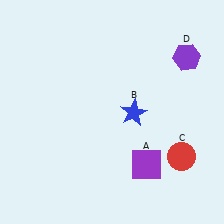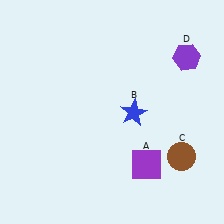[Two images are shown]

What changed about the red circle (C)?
In Image 1, C is red. In Image 2, it changed to brown.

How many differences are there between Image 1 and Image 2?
There is 1 difference between the two images.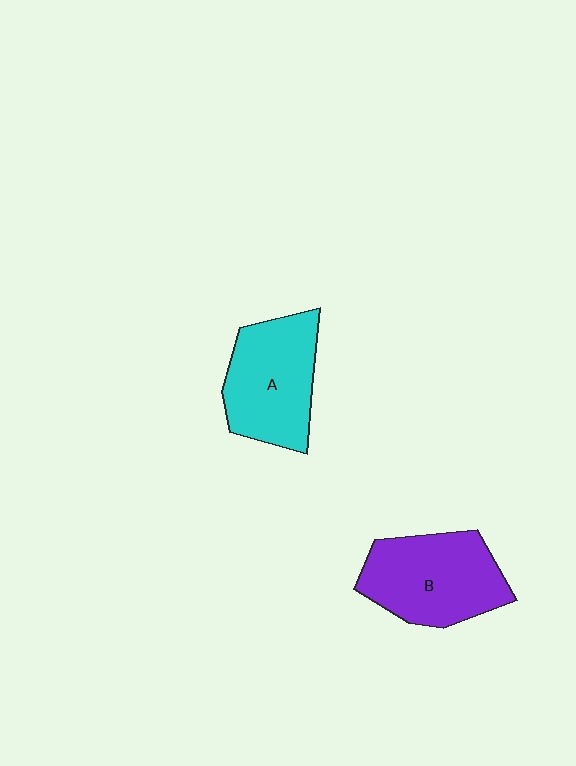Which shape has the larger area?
Shape B (purple).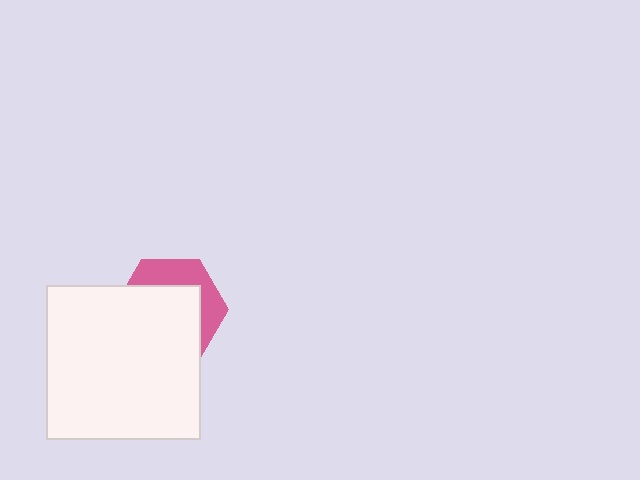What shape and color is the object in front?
The object in front is a white square.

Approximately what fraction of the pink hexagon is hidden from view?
Roughly 65% of the pink hexagon is hidden behind the white square.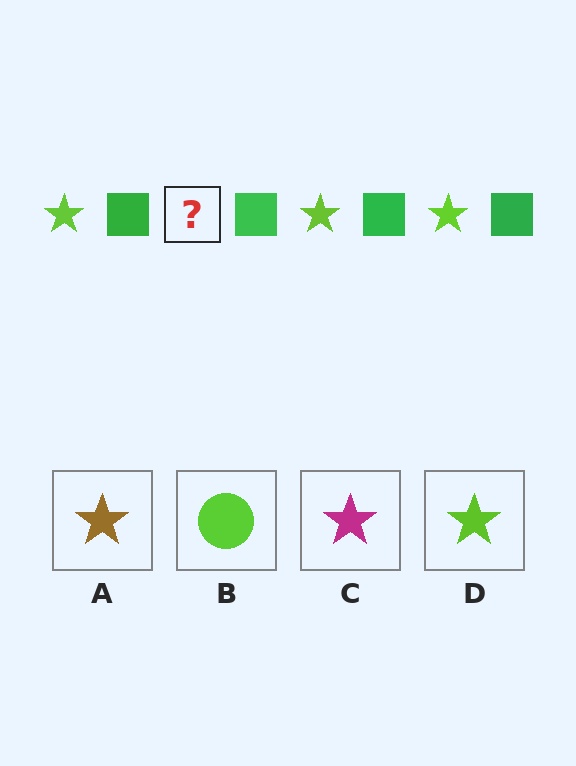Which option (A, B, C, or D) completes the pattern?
D.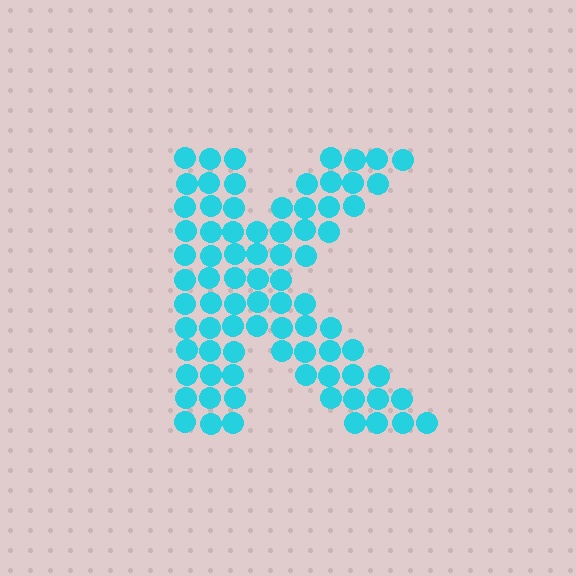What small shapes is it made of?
It is made of small circles.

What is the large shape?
The large shape is the letter K.